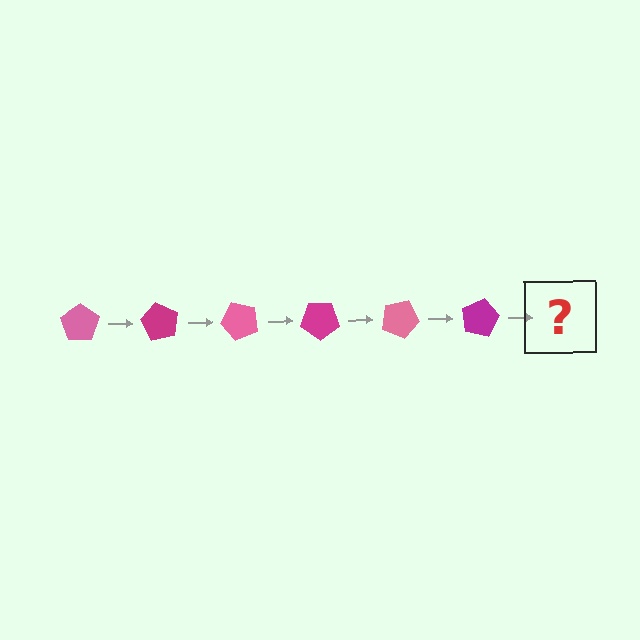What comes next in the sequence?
The next element should be a pink pentagon, rotated 360 degrees from the start.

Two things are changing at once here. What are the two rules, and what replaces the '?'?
The two rules are that it rotates 60 degrees each step and the color cycles through pink and magenta. The '?' should be a pink pentagon, rotated 360 degrees from the start.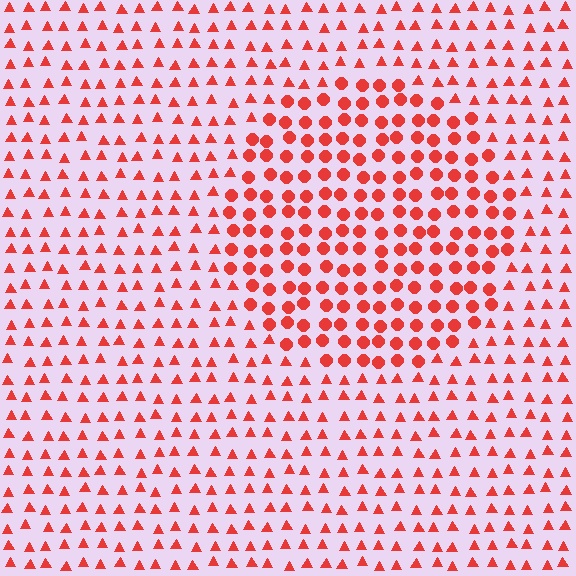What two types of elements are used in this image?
The image uses circles inside the circle region and triangles outside it.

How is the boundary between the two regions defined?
The boundary is defined by a change in element shape: circles inside vs. triangles outside. All elements share the same color and spacing.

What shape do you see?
I see a circle.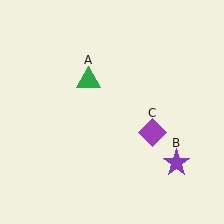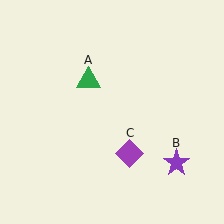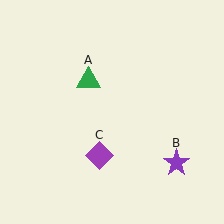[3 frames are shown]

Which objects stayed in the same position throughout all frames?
Green triangle (object A) and purple star (object B) remained stationary.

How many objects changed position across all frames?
1 object changed position: purple diamond (object C).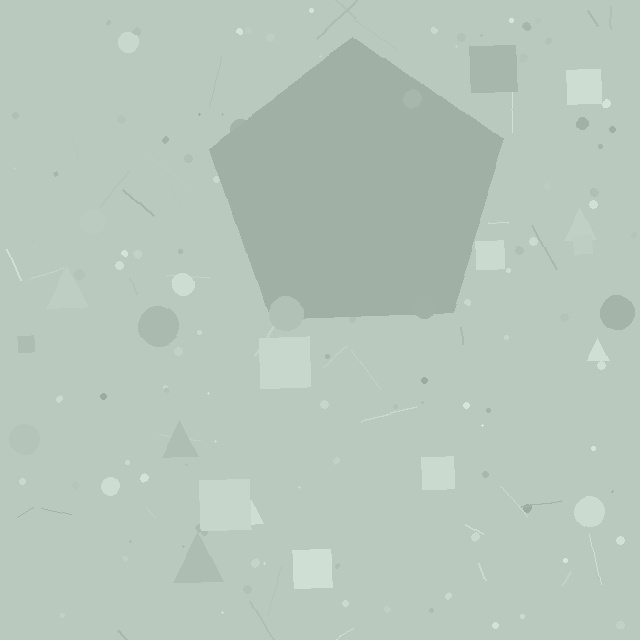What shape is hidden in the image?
A pentagon is hidden in the image.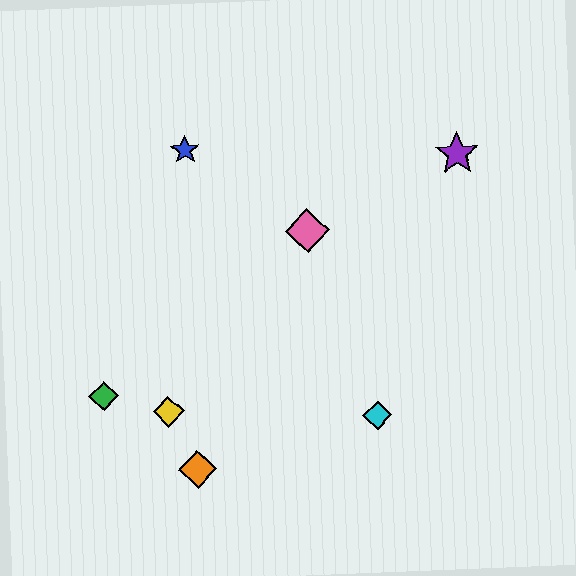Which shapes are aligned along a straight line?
The red star, the purple star, the pink diamond are aligned along a straight line.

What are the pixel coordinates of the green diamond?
The green diamond is at (104, 396).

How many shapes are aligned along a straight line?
3 shapes (the red star, the purple star, the pink diamond) are aligned along a straight line.